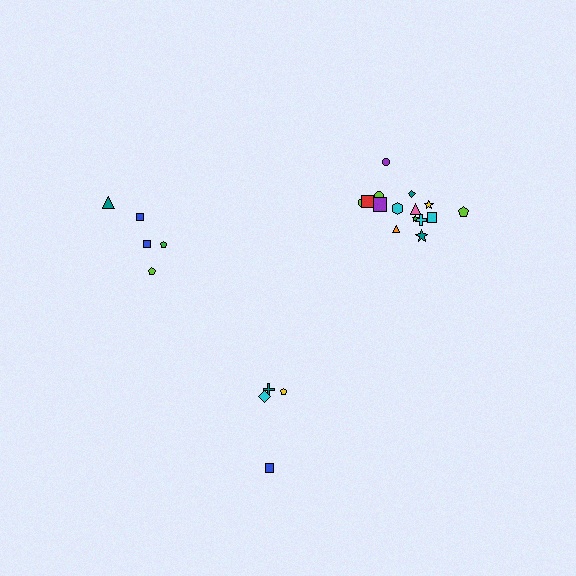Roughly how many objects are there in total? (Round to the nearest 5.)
Roughly 25 objects in total.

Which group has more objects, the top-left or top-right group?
The top-right group.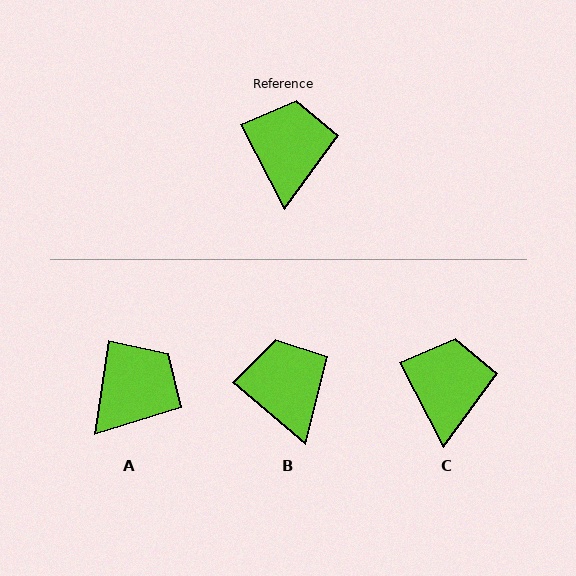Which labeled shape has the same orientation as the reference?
C.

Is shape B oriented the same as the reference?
No, it is off by about 22 degrees.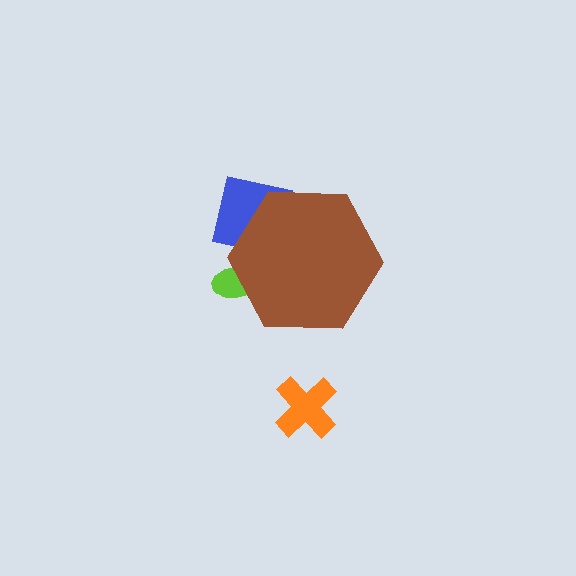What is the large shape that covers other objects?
A brown hexagon.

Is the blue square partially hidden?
Yes, the blue square is partially hidden behind the brown hexagon.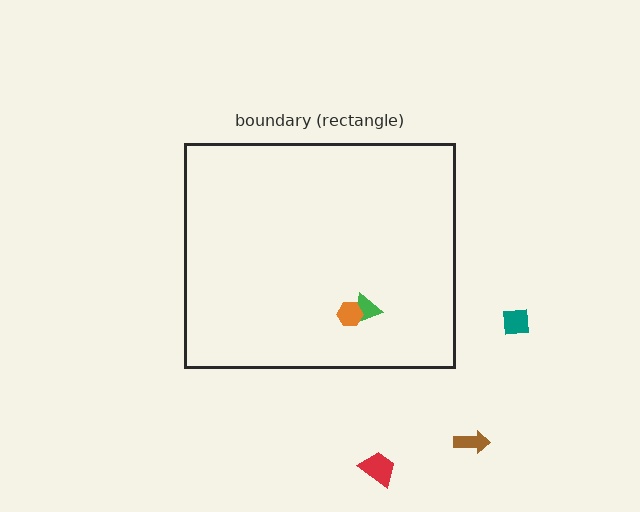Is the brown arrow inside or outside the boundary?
Outside.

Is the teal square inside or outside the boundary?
Outside.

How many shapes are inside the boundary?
2 inside, 3 outside.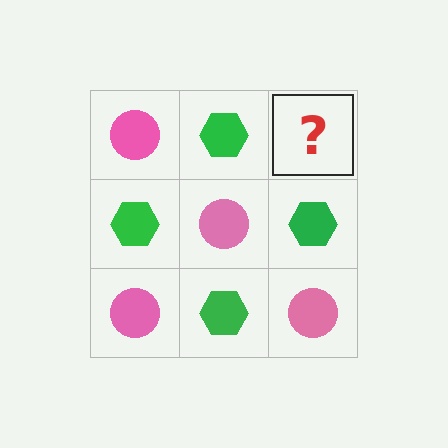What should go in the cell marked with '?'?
The missing cell should contain a pink circle.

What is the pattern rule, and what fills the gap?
The rule is that it alternates pink circle and green hexagon in a checkerboard pattern. The gap should be filled with a pink circle.